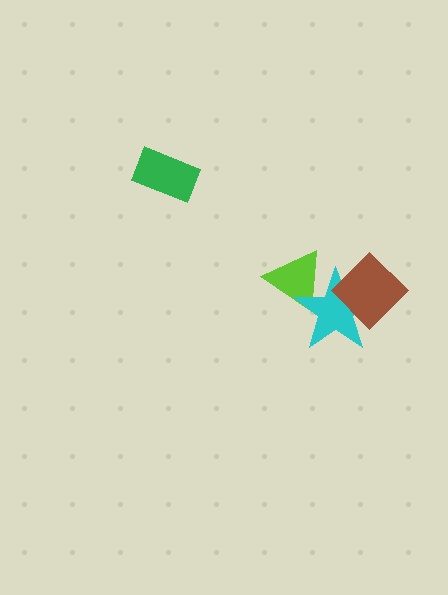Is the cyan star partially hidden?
Yes, it is partially covered by another shape.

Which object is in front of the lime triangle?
The cyan star is in front of the lime triangle.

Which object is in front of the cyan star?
The brown diamond is in front of the cyan star.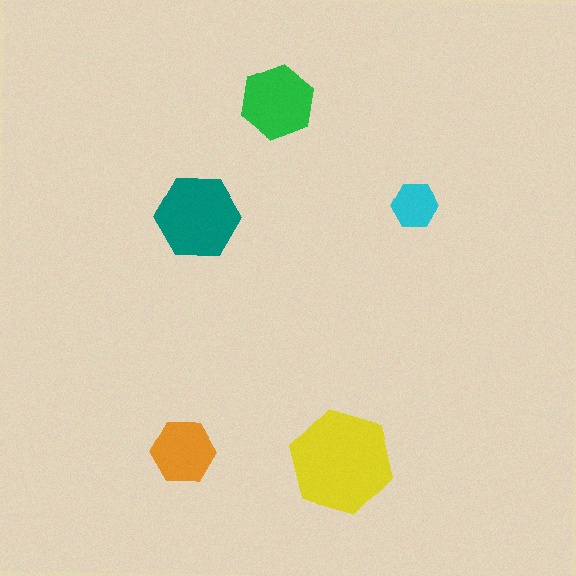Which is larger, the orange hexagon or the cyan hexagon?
The orange one.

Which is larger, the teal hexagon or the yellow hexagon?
The yellow one.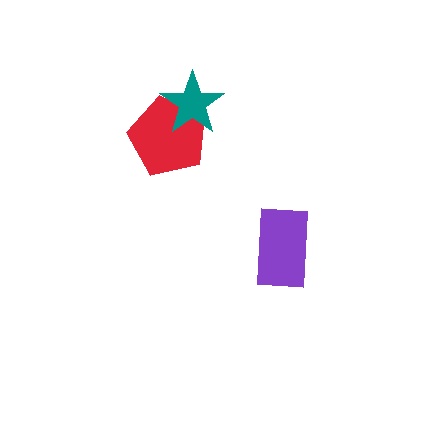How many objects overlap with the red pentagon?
1 object overlaps with the red pentagon.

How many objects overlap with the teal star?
1 object overlaps with the teal star.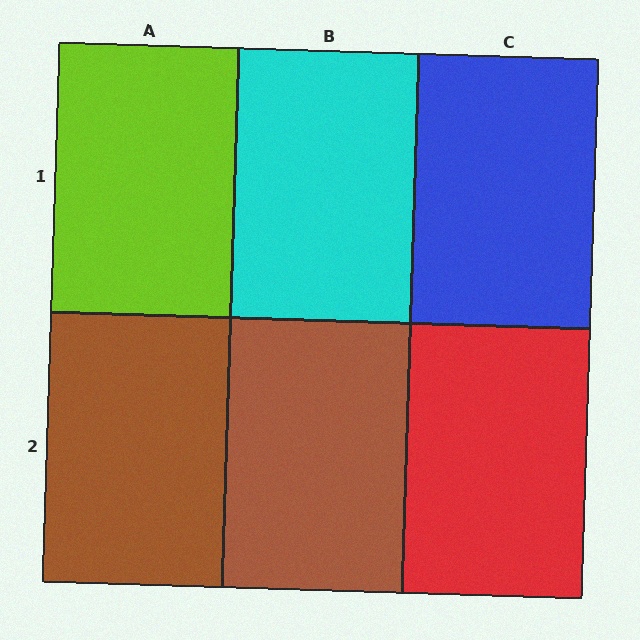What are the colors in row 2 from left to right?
Brown, brown, red.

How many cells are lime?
1 cell is lime.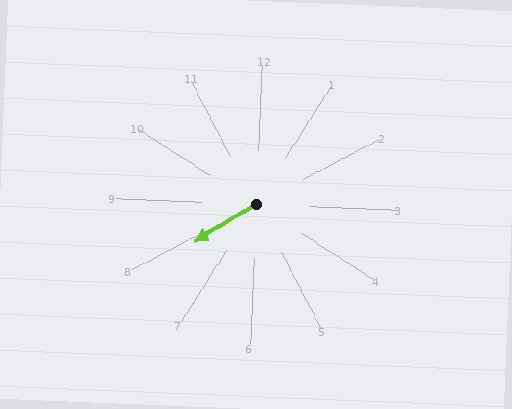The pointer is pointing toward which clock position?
Roughly 8 o'clock.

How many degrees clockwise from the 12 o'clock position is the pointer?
Approximately 237 degrees.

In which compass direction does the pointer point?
Southwest.